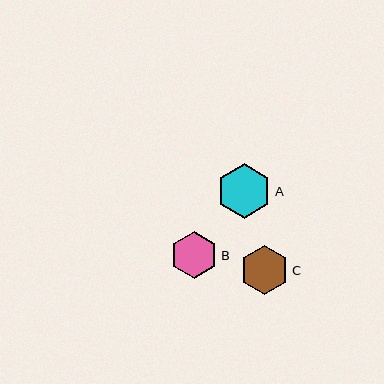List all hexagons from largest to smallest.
From largest to smallest: A, C, B.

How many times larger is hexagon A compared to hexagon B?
Hexagon A is approximately 1.1 times the size of hexagon B.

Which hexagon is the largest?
Hexagon A is the largest with a size of approximately 54 pixels.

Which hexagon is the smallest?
Hexagon B is the smallest with a size of approximately 48 pixels.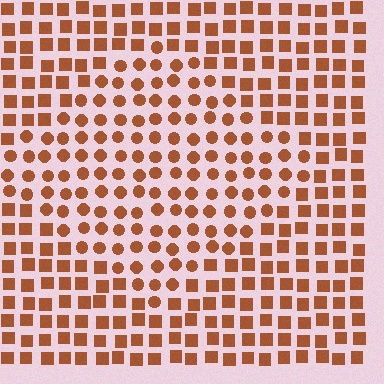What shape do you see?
I see a diamond.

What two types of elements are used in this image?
The image uses circles inside the diamond region and squares outside it.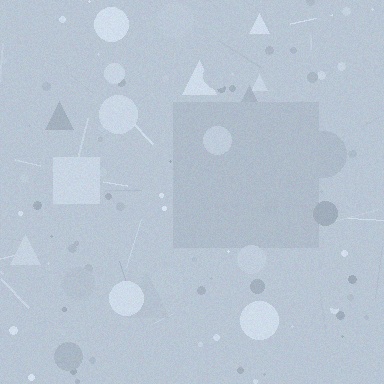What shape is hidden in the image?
A square is hidden in the image.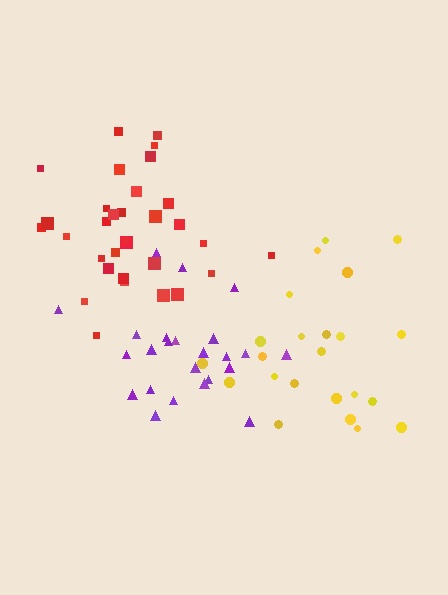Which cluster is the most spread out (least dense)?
Yellow.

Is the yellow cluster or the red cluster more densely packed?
Red.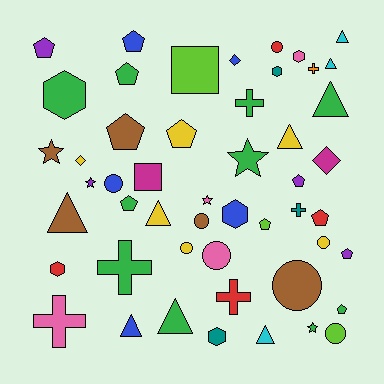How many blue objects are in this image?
There are 5 blue objects.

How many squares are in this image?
There are 2 squares.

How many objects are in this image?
There are 50 objects.